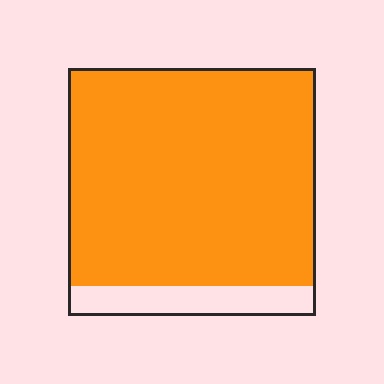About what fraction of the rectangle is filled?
About seven eighths (7/8).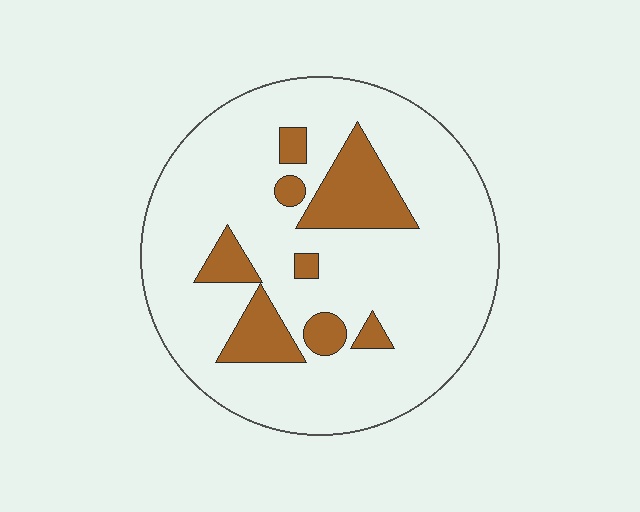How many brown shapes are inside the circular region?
8.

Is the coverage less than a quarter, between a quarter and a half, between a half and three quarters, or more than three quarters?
Less than a quarter.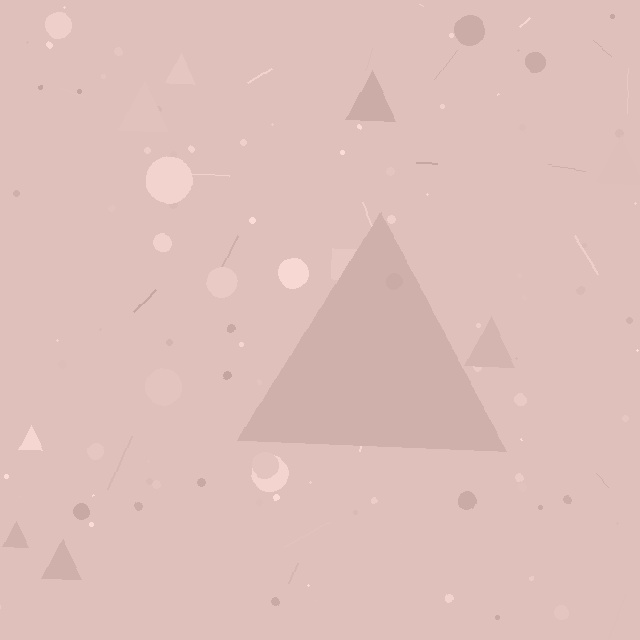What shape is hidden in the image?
A triangle is hidden in the image.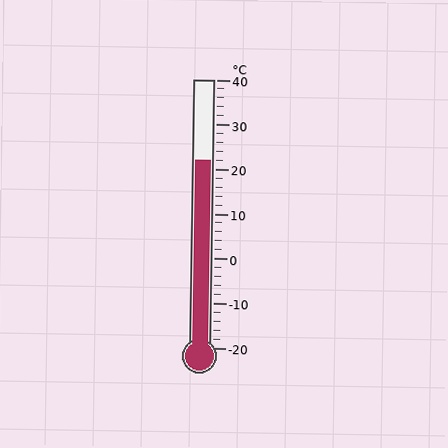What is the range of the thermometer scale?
The thermometer scale ranges from -20°C to 40°C.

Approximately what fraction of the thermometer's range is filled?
The thermometer is filled to approximately 70% of its range.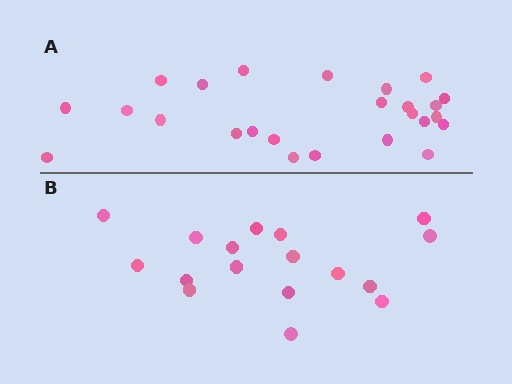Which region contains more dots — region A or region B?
Region A (the top region) has more dots.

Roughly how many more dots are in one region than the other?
Region A has roughly 8 or so more dots than region B.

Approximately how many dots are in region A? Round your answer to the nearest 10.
About 20 dots. (The exact count is 25, which rounds to 20.)